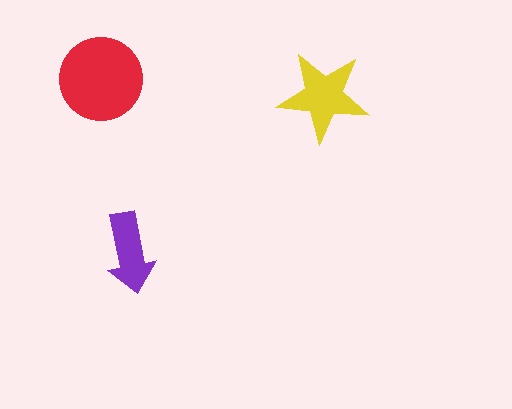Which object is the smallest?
The purple arrow.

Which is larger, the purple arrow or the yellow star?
The yellow star.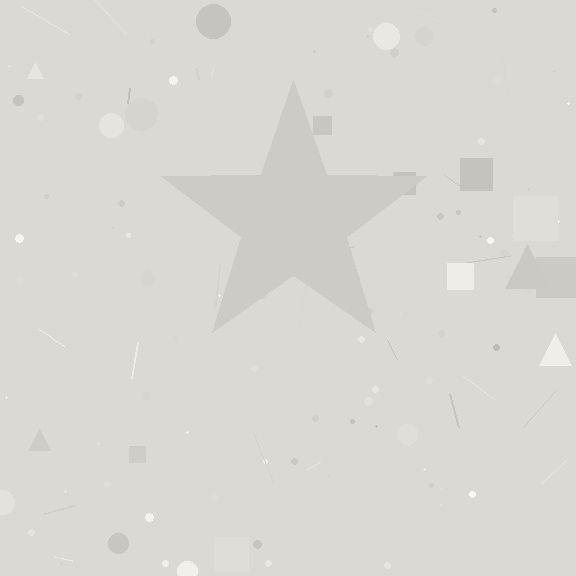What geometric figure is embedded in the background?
A star is embedded in the background.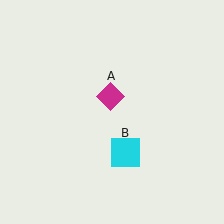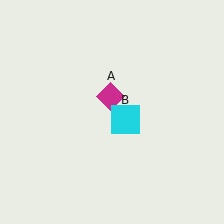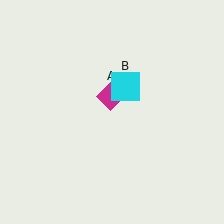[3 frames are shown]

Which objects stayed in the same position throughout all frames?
Magenta diamond (object A) remained stationary.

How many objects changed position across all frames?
1 object changed position: cyan square (object B).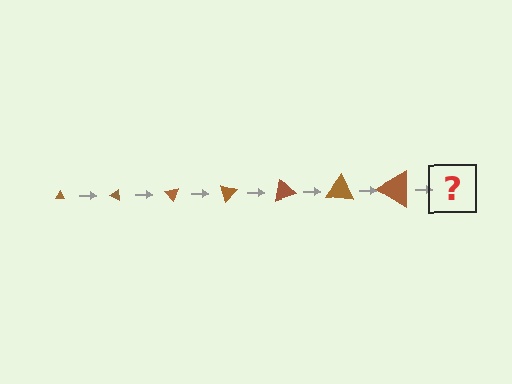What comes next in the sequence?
The next element should be a triangle, larger than the previous one and rotated 175 degrees from the start.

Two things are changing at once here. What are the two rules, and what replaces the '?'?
The two rules are that the triangle grows larger each step and it rotates 25 degrees each step. The '?' should be a triangle, larger than the previous one and rotated 175 degrees from the start.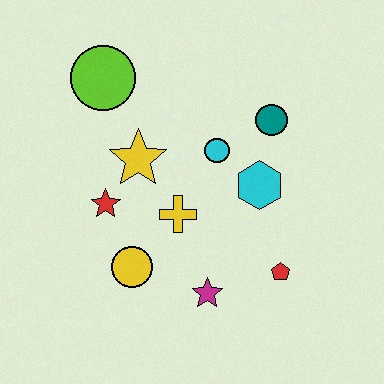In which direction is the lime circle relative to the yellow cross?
The lime circle is above the yellow cross.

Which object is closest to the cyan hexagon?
The cyan circle is closest to the cyan hexagon.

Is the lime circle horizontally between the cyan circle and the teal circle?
No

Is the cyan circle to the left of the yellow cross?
No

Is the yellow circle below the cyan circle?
Yes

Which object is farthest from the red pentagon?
The lime circle is farthest from the red pentagon.